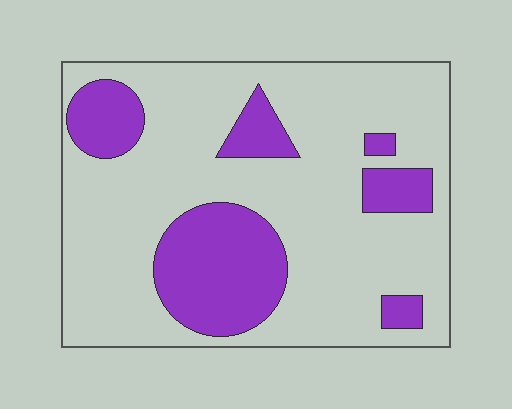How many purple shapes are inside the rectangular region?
6.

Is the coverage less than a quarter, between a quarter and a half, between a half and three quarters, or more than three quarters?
Less than a quarter.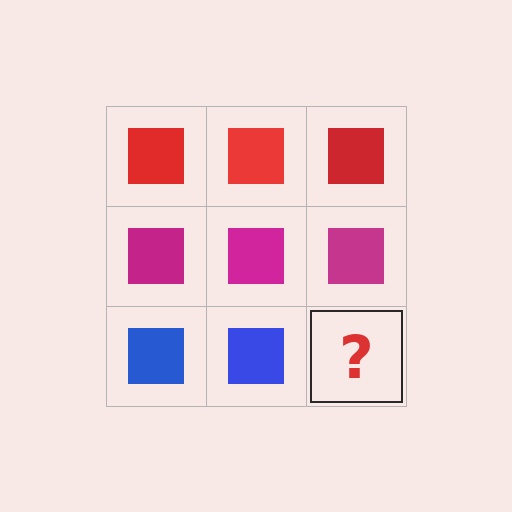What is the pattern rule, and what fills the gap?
The rule is that each row has a consistent color. The gap should be filled with a blue square.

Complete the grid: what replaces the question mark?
The question mark should be replaced with a blue square.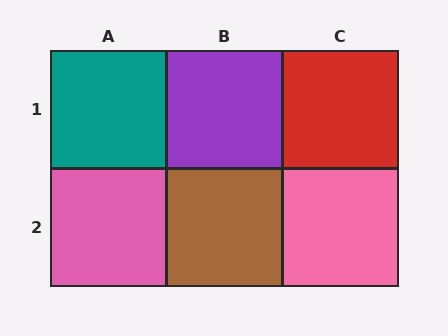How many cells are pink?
2 cells are pink.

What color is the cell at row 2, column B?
Brown.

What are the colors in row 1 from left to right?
Teal, purple, red.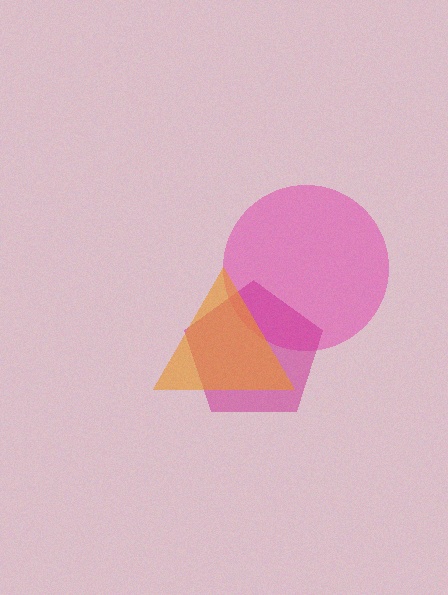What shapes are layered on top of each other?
The layered shapes are: a pink circle, a magenta pentagon, an orange triangle.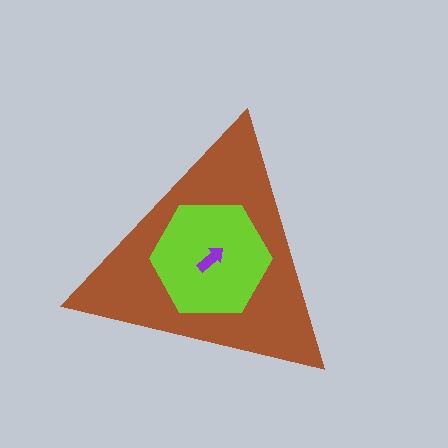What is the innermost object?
The purple arrow.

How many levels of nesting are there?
3.